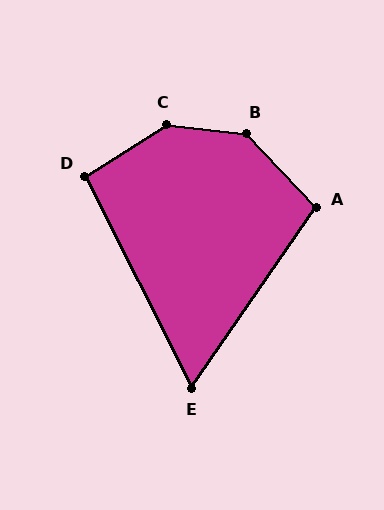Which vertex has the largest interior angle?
C, at approximately 141 degrees.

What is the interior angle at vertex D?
Approximately 95 degrees (obtuse).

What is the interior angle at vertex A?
Approximately 102 degrees (obtuse).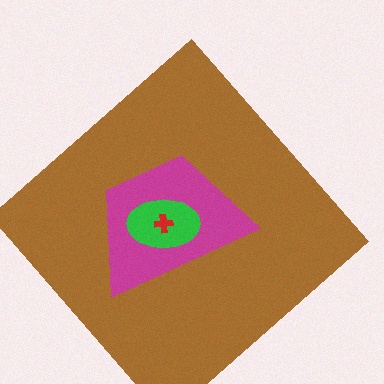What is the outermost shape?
The brown diamond.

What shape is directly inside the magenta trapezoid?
The green ellipse.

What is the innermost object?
The red cross.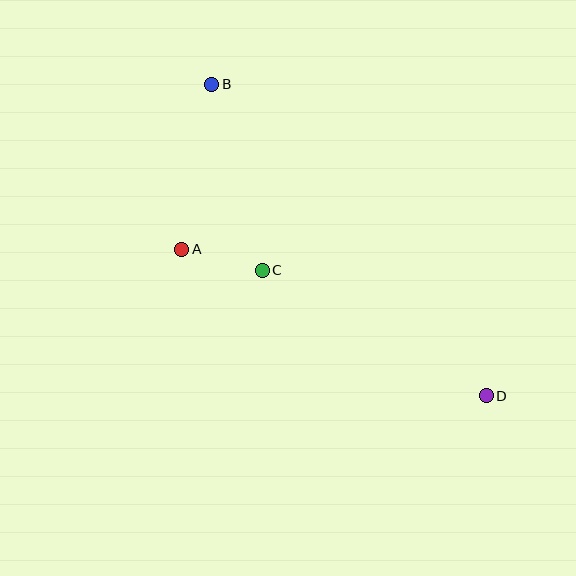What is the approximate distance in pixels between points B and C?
The distance between B and C is approximately 193 pixels.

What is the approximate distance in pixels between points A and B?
The distance between A and B is approximately 168 pixels.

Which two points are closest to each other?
Points A and C are closest to each other.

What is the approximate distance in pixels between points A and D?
The distance between A and D is approximately 338 pixels.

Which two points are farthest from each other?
Points B and D are farthest from each other.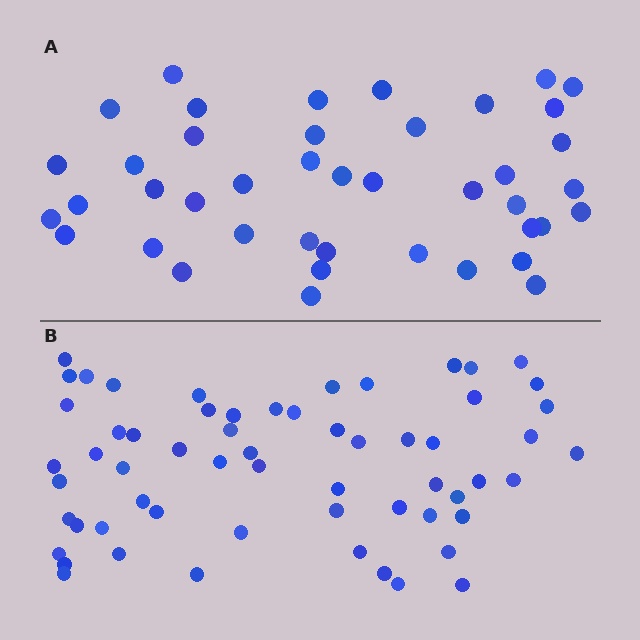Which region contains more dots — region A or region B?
Region B (the bottom region) has more dots.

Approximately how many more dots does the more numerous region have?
Region B has approximately 20 more dots than region A.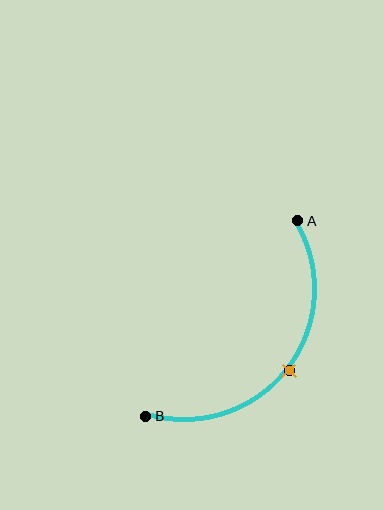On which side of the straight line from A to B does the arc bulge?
The arc bulges below and to the right of the straight line connecting A and B.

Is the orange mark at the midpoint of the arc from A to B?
Yes. The orange mark lies on the arc at equal arc-length from both A and B — it is the arc midpoint.